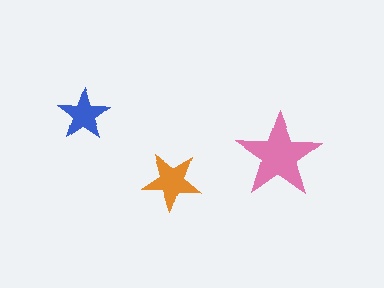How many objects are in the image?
There are 3 objects in the image.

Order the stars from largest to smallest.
the pink one, the orange one, the blue one.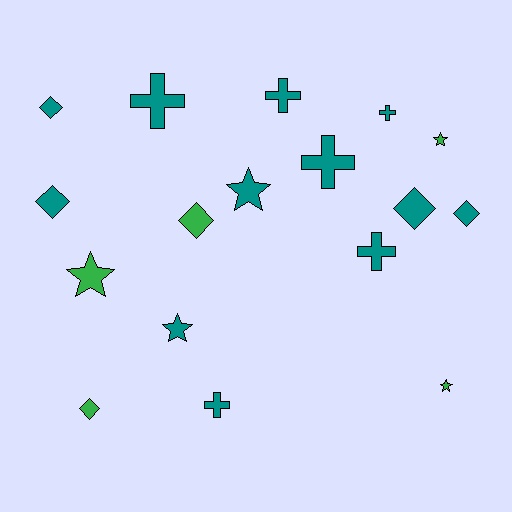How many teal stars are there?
There are 2 teal stars.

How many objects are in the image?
There are 17 objects.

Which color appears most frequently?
Teal, with 12 objects.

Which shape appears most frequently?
Cross, with 6 objects.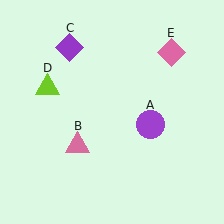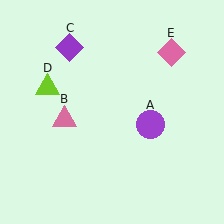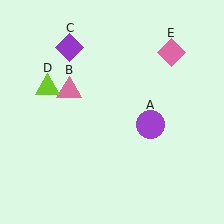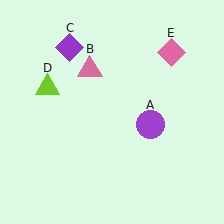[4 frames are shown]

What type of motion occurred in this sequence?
The pink triangle (object B) rotated clockwise around the center of the scene.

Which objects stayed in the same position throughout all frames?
Purple circle (object A) and purple diamond (object C) and lime triangle (object D) and pink diamond (object E) remained stationary.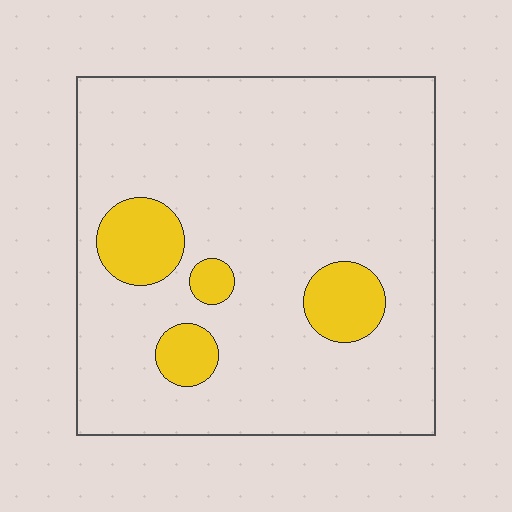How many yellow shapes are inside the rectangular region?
4.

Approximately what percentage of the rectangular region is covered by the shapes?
Approximately 15%.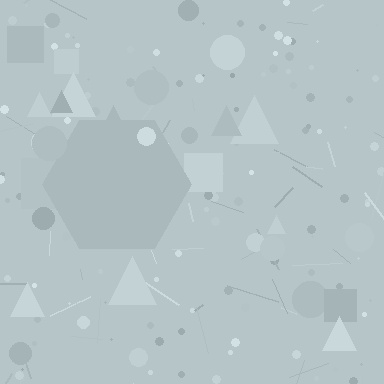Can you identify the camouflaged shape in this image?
The camouflaged shape is a hexagon.